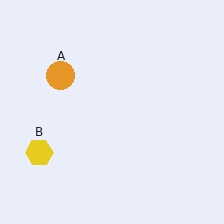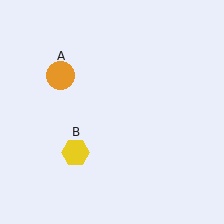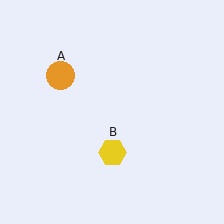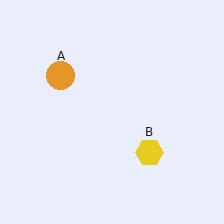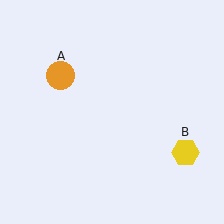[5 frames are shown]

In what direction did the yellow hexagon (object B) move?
The yellow hexagon (object B) moved right.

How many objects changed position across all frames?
1 object changed position: yellow hexagon (object B).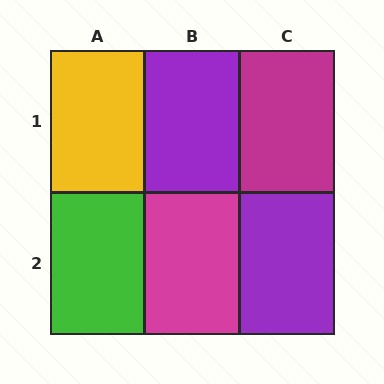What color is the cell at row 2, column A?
Green.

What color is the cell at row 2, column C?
Purple.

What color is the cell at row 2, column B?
Magenta.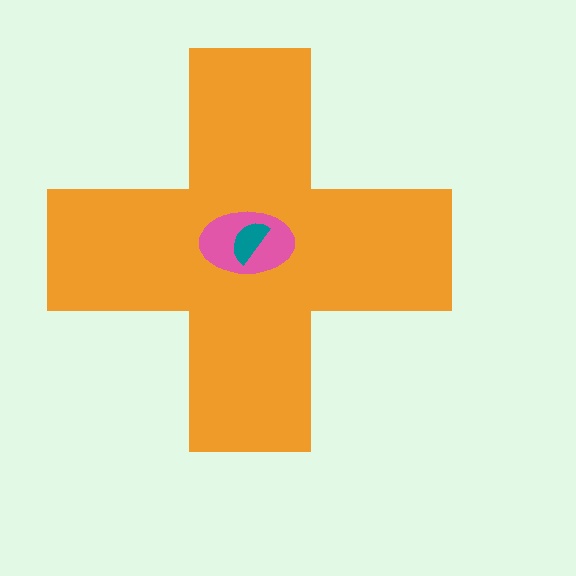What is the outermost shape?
The orange cross.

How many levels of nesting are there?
3.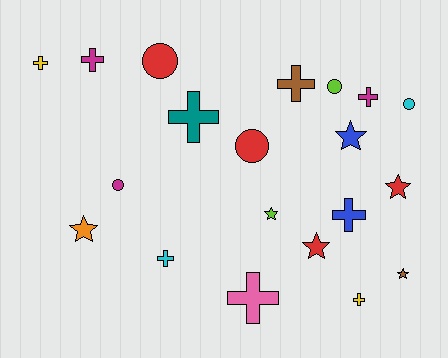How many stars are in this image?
There are 6 stars.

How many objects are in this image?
There are 20 objects.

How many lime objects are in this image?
There are 2 lime objects.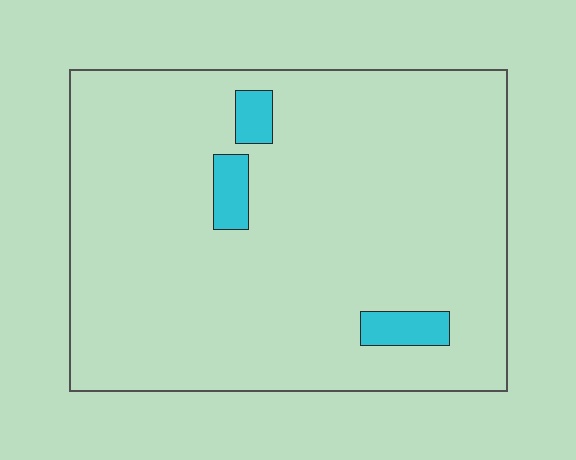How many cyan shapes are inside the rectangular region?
3.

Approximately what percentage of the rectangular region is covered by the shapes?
Approximately 5%.